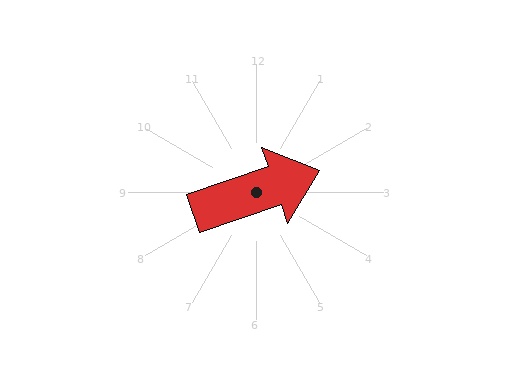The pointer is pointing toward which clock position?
Roughly 2 o'clock.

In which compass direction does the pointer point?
East.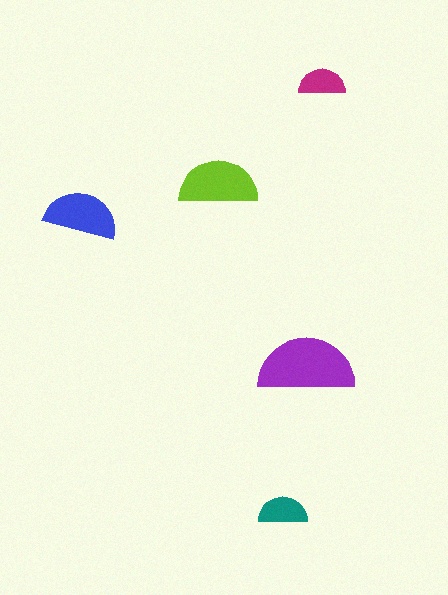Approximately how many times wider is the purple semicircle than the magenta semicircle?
About 2 times wider.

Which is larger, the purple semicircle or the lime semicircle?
The purple one.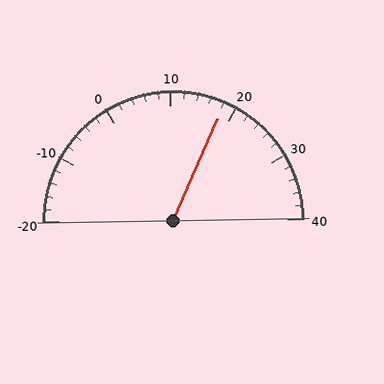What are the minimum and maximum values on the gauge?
The gauge ranges from -20 to 40.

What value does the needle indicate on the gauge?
The needle indicates approximately 18.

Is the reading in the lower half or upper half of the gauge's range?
The reading is in the upper half of the range (-20 to 40).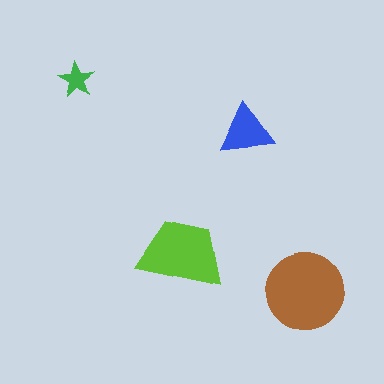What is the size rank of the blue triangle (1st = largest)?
3rd.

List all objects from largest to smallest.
The brown circle, the lime trapezoid, the blue triangle, the green star.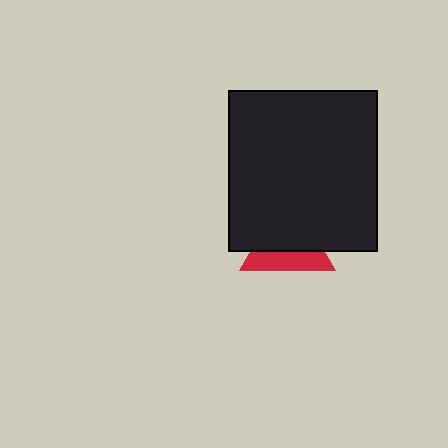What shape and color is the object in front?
The object in front is a black rectangle.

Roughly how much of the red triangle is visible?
A small part of it is visible (roughly 42%).